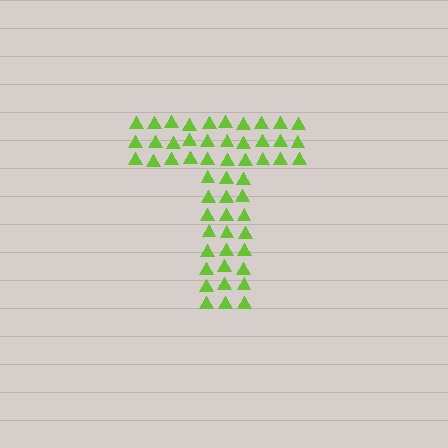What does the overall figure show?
The overall figure shows the letter T.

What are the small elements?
The small elements are triangles.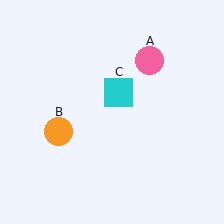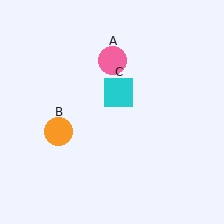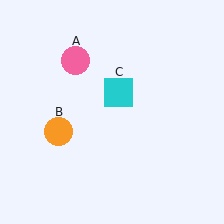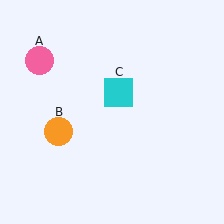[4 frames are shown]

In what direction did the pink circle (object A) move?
The pink circle (object A) moved left.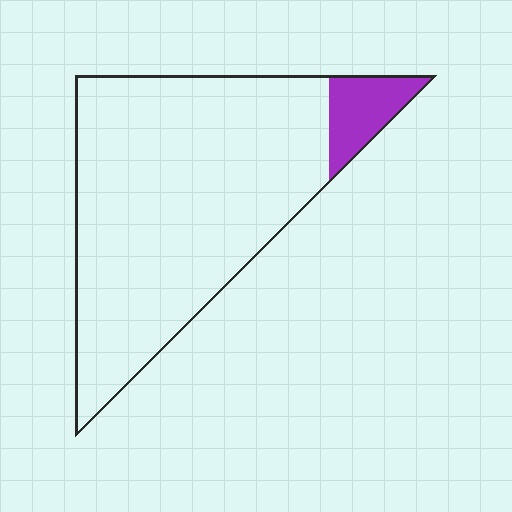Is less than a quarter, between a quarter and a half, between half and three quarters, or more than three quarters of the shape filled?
Less than a quarter.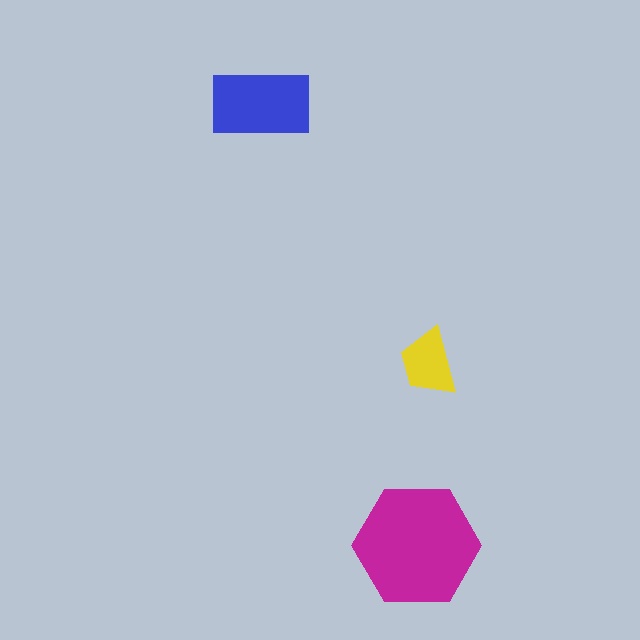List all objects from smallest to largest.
The yellow trapezoid, the blue rectangle, the magenta hexagon.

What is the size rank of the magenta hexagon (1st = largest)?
1st.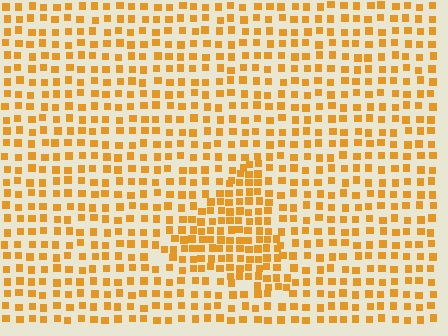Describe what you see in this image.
The image contains small orange elements arranged at two different densities. A triangle-shaped region is visible where the elements are more densely packed than the surrounding area.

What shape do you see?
I see a triangle.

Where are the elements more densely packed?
The elements are more densely packed inside the triangle boundary.